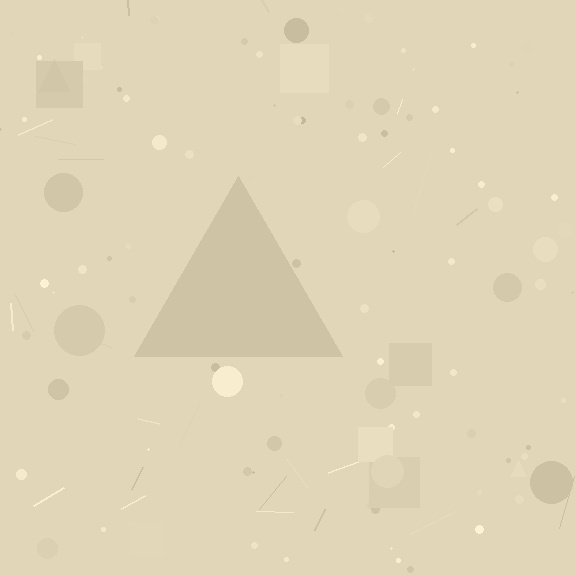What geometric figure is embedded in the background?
A triangle is embedded in the background.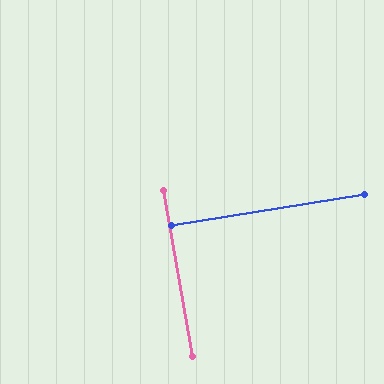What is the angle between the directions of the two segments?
Approximately 89 degrees.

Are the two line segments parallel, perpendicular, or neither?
Perpendicular — they meet at approximately 89°.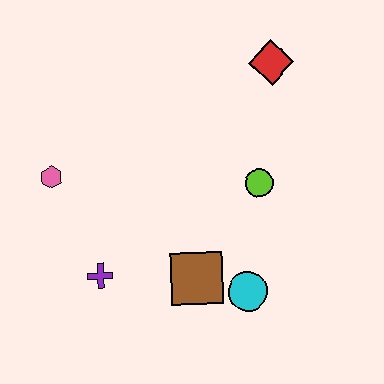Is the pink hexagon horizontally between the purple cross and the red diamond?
No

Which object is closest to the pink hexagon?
The purple cross is closest to the pink hexagon.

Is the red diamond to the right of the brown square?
Yes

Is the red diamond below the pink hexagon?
No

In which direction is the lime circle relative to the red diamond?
The lime circle is below the red diamond.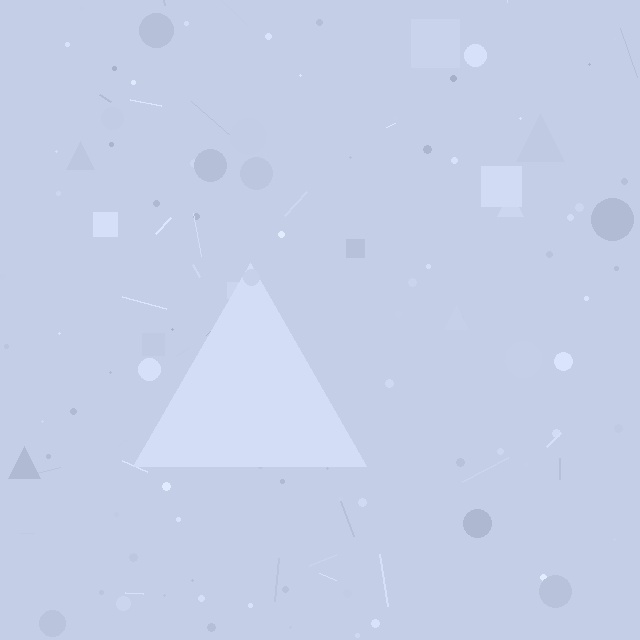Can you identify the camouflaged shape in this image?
The camouflaged shape is a triangle.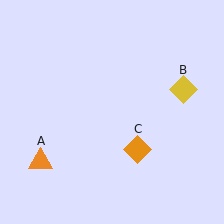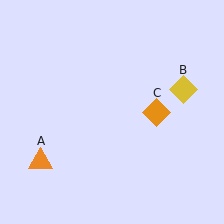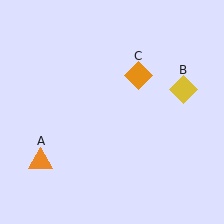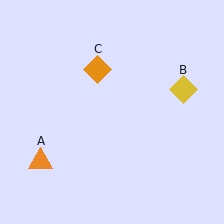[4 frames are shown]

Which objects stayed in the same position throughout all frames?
Orange triangle (object A) and yellow diamond (object B) remained stationary.